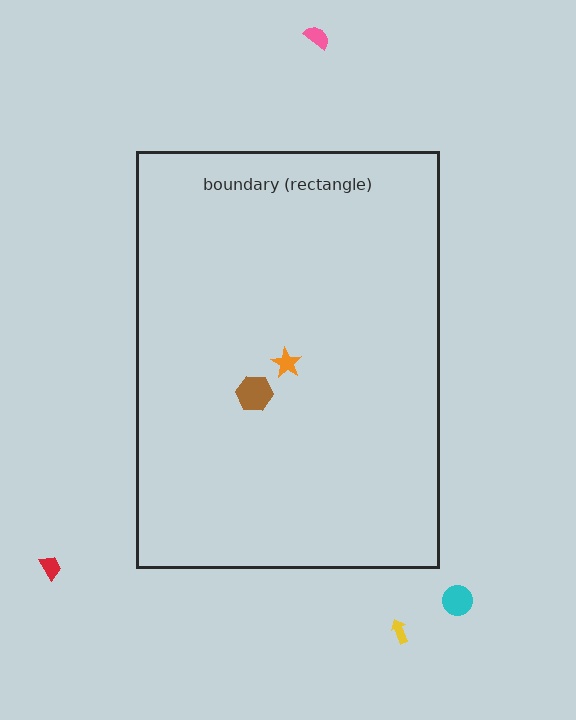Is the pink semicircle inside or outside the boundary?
Outside.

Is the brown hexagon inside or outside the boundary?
Inside.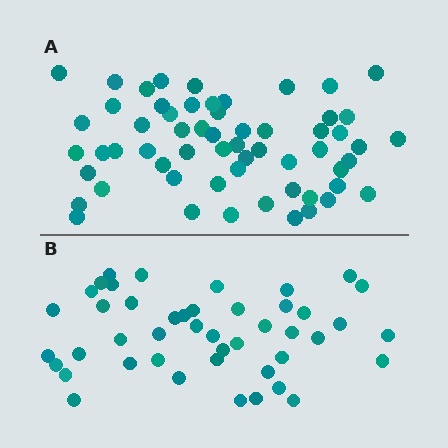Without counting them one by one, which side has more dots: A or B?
Region A (the top region) has more dots.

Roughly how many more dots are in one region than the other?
Region A has approximately 15 more dots than region B.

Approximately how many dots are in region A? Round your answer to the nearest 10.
About 60 dots. (The exact count is 59, which rounds to 60.)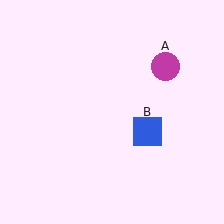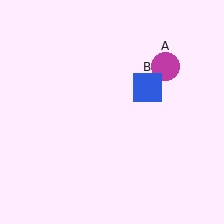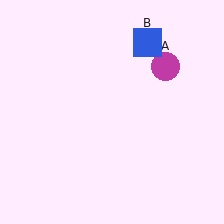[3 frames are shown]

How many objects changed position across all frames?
1 object changed position: blue square (object B).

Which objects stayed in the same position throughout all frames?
Magenta circle (object A) remained stationary.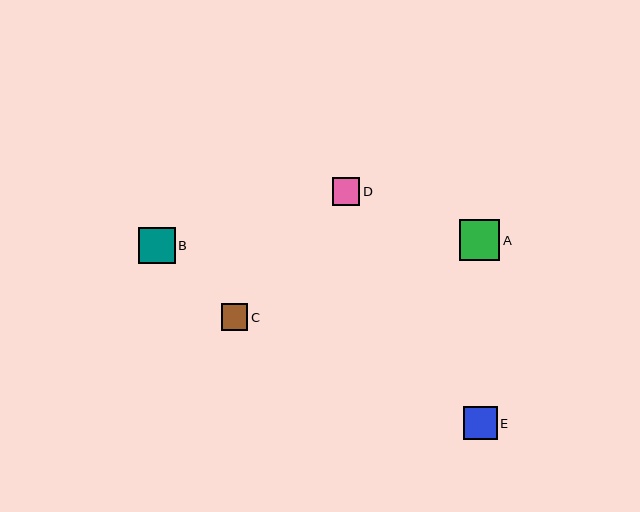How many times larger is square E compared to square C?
Square E is approximately 1.2 times the size of square C.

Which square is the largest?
Square A is the largest with a size of approximately 40 pixels.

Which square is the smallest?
Square C is the smallest with a size of approximately 27 pixels.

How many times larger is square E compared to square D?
Square E is approximately 1.2 times the size of square D.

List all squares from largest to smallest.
From largest to smallest: A, B, E, D, C.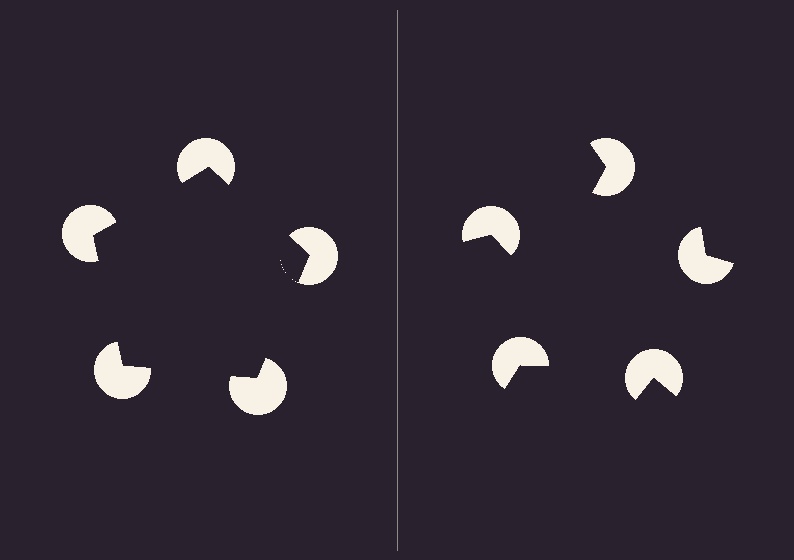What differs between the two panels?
The pac-man discs are positioned identically on both sides; only the wedge orientations differ. On the left they align to a pentagon; on the right they are misaligned.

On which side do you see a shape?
An illusory pentagon appears on the left side. On the right side the wedge cuts are rotated, so no coherent shape forms.